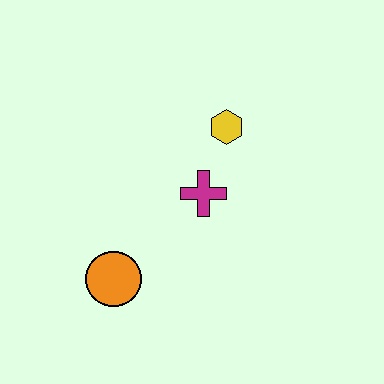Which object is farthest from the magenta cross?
The orange circle is farthest from the magenta cross.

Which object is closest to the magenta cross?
The yellow hexagon is closest to the magenta cross.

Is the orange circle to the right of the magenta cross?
No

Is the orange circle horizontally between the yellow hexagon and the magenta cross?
No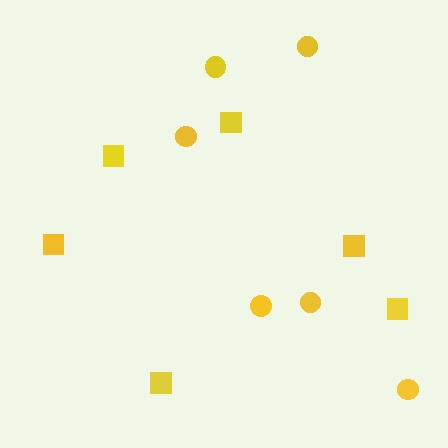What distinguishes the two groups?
There are 2 groups: one group of squares (6) and one group of circles (6).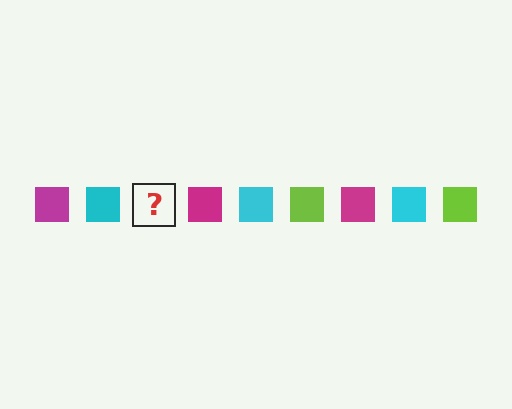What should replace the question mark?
The question mark should be replaced with a lime square.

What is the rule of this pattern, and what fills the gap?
The rule is that the pattern cycles through magenta, cyan, lime squares. The gap should be filled with a lime square.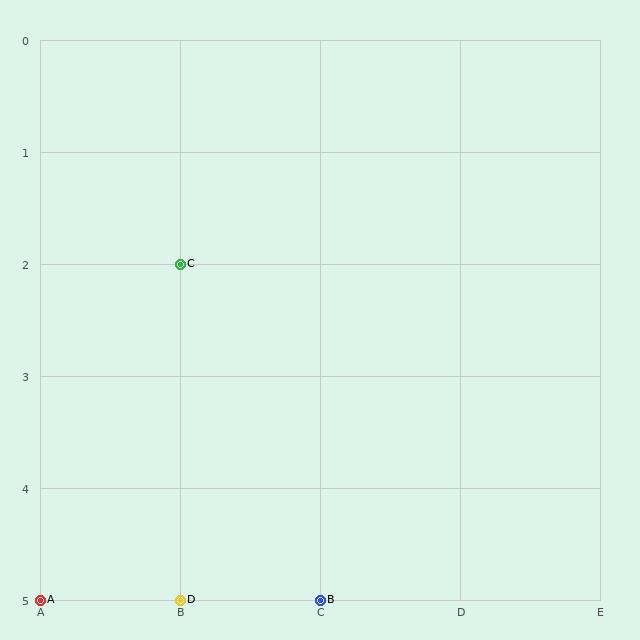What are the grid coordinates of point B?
Point B is at grid coordinates (C, 5).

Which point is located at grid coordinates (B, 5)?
Point D is at (B, 5).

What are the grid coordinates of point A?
Point A is at grid coordinates (A, 5).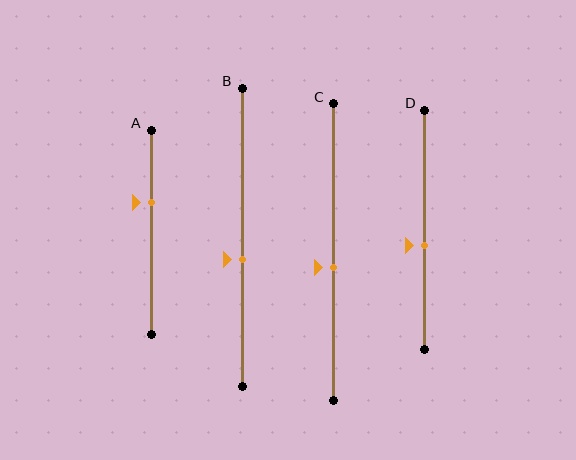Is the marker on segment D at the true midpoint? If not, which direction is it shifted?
No, the marker on segment D is shifted downward by about 7% of the segment length.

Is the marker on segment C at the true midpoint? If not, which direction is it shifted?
No, the marker on segment C is shifted downward by about 5% of the segment length.